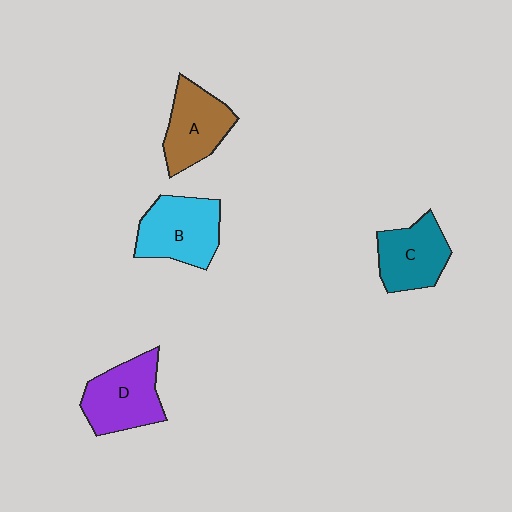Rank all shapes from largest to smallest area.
From largest to smallest: B (cyan), D (purple), A (brown), C (teal).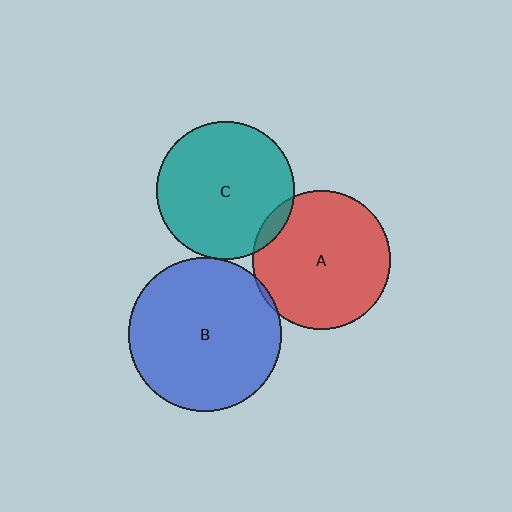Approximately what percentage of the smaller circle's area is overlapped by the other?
Approximately 5%.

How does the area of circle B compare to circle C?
Approximately 1.2 times.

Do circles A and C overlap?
Yes.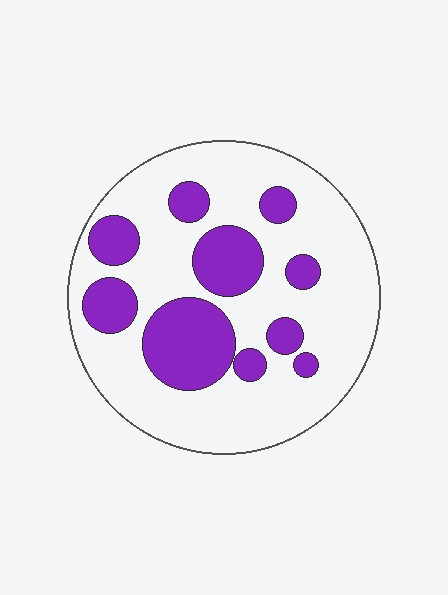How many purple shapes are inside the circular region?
10.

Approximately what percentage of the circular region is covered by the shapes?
Approximately 30%.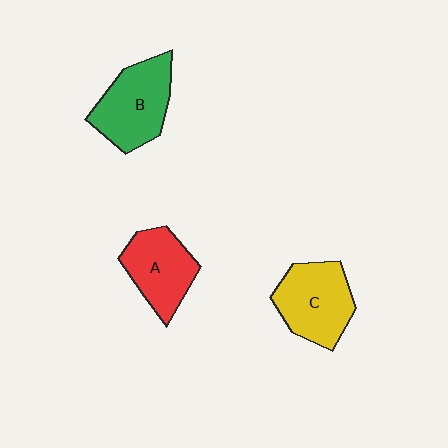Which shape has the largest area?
Shape B (green).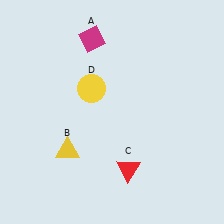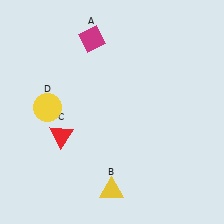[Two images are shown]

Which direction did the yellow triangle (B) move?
The yellow triangle (B) moved right.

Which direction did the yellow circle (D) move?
The yellow circle (D) moved left.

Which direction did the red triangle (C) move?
The red triangle (C) moved left.